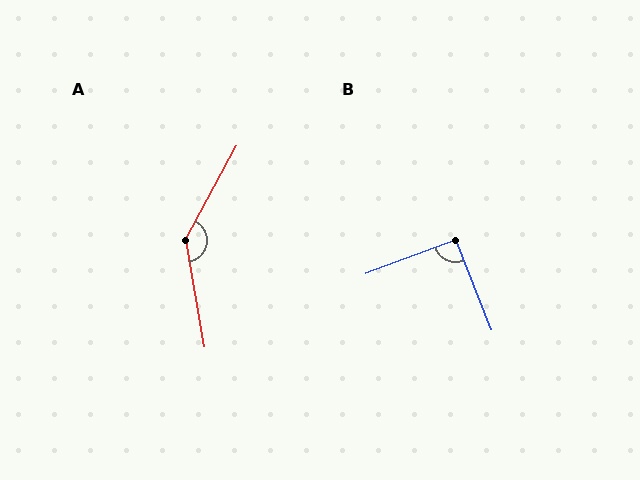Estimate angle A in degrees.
Approximately 142 degrees.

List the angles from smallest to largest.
B (91°), A (142°).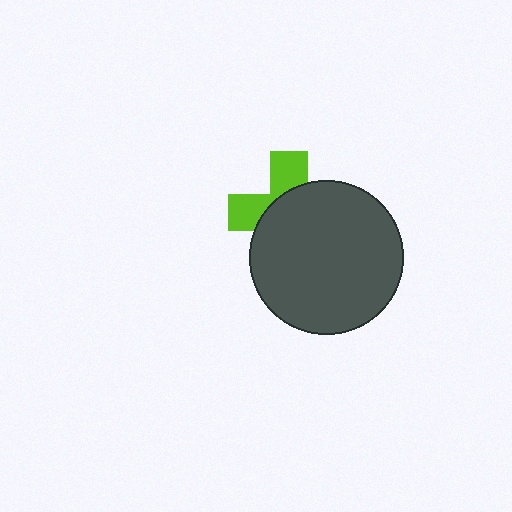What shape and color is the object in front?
The object in front is a dark gray circle.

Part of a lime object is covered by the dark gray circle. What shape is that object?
It is a cross.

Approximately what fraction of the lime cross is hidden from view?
Roughly 63% of the lime cross is hidden behind the dark gray circle.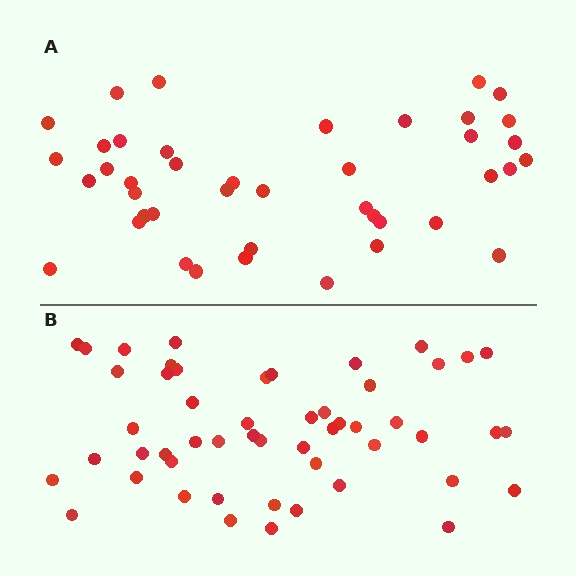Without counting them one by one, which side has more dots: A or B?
Region B (the bottom region) has more dots.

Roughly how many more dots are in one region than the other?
Region B has roughly 10 or so more dots than region A.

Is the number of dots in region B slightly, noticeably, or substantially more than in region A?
Region B has only slightly more — the two regions are fairly close. The ratio is roughly 1.2 to 1.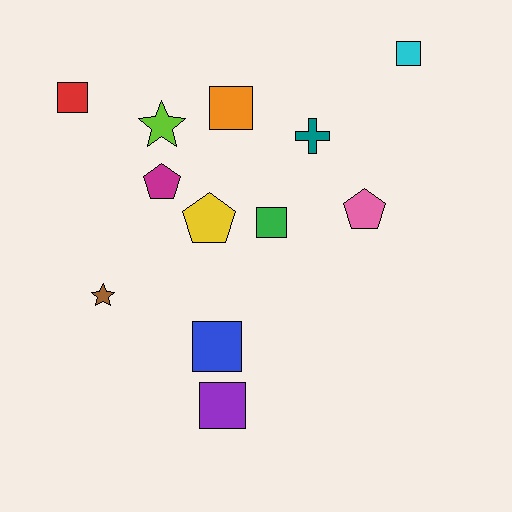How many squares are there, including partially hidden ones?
There are 6 squares.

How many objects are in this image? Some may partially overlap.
There are 12 objects.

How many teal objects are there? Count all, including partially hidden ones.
There is 1 teal object.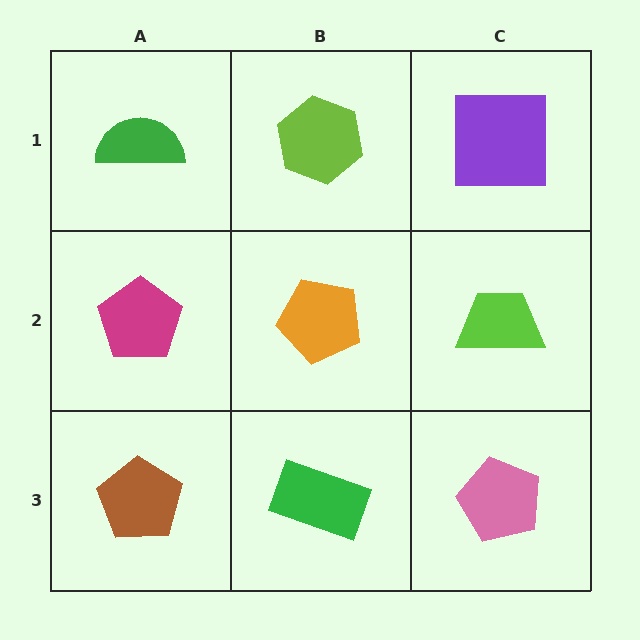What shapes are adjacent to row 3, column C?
A lime trapezoid (row 2, column C), a green rectangle (row 3, column B).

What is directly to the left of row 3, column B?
A brown pentagon.